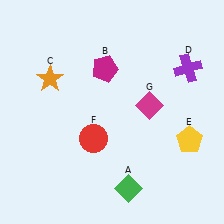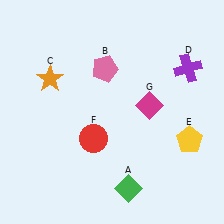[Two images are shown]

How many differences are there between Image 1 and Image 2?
There is 1 difference between the two images.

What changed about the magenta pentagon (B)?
In Image 1, B is magenta. In Image 2, it changed to pink.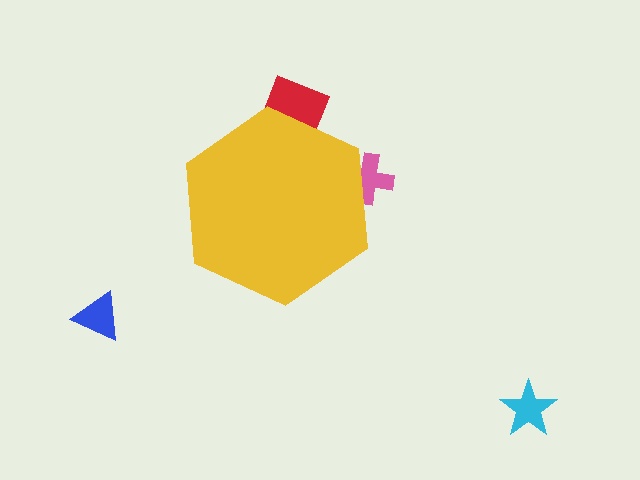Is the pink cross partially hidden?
Yes, the pink cross is partially hidden behind the yellow hexagon.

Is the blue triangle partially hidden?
No, the blue triangle is fully visible.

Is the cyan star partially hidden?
No, the cyan star is fully visible.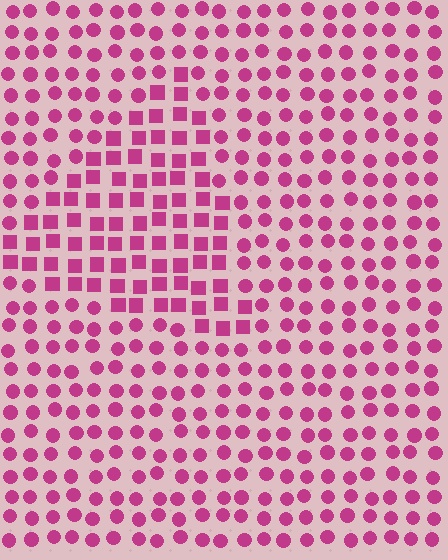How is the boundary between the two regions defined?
The boundary is defined by a change in element shape: squares inside vs. circles outside. All elements share the same color and spacing.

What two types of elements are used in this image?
The image uses squares inside the triangle region and circles outside it.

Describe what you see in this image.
The image is filled with small magenta elements arranged in a uniform grid. A triangle-shaped region contains squares, while the surrounding area contains circles. The boundary is defined purely by the change in element shape.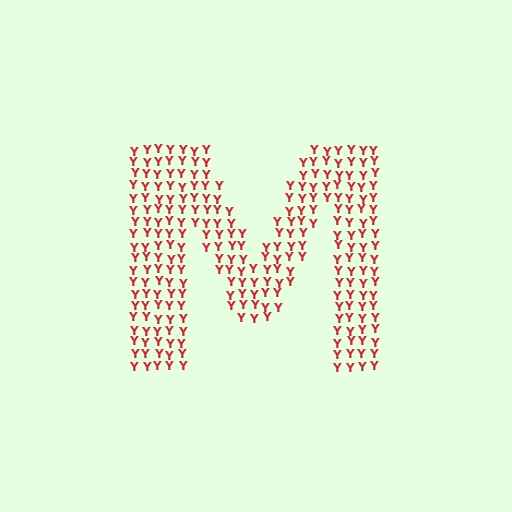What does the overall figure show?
The overall figure shows the letter M.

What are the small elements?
The small elements are letter Y's.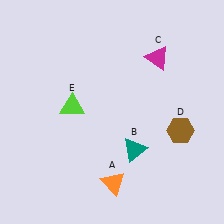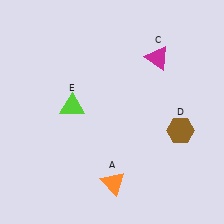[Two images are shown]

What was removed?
The teal triangle (B) was removed in Image 2.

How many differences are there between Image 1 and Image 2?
There is 1 difference between the two images.